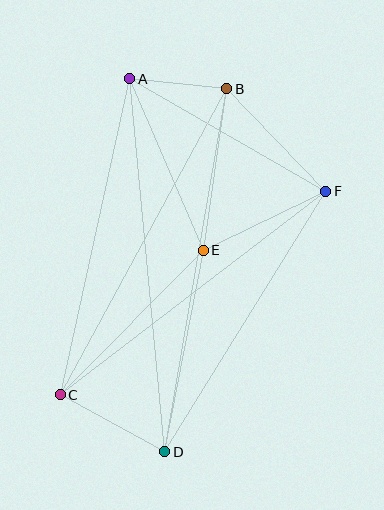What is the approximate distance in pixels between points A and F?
The distance between A and F is approximately 226 pixels.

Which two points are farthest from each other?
Points A and D are farthest from each other.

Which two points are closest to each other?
Points A and B are closest to each other.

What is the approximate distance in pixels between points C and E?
The distance between C and E is approximately 204 pixels.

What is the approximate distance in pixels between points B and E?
The distance between B and E is approximately 163 pixels.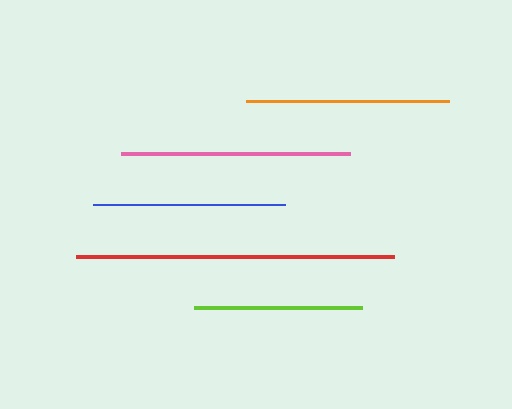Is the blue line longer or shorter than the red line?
The red line is longer than the blue line.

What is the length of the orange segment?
The orange segment is approximately 203 pixels long.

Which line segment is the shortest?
The lime line is the shortest at approximately 168 pixels.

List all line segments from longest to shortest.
From longest to shortest: red, pink, orange, blue, lime.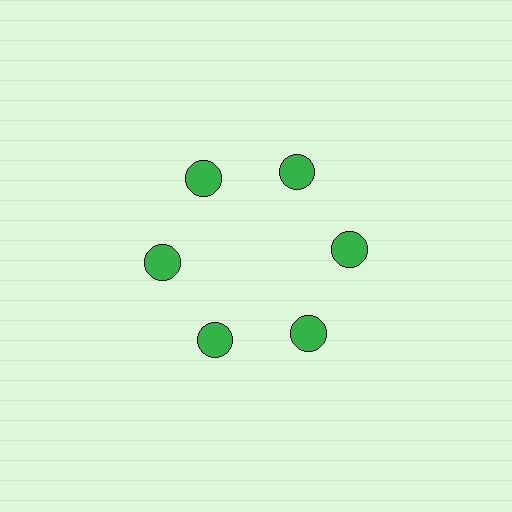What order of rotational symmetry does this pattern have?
This pattern has 6-fold rotational symmetry.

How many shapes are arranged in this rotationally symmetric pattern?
There are 6 shapes, arranged in 6 groups of 1.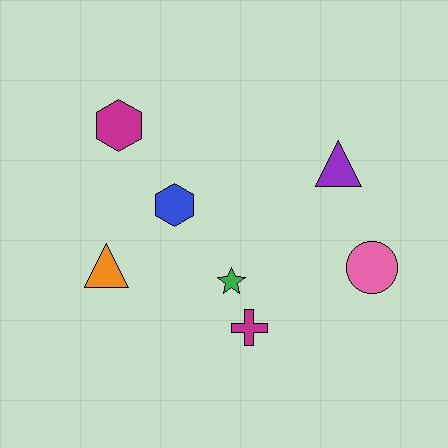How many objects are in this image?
There are 7 objects.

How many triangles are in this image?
There are 2 triangles.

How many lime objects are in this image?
There are no lime objects.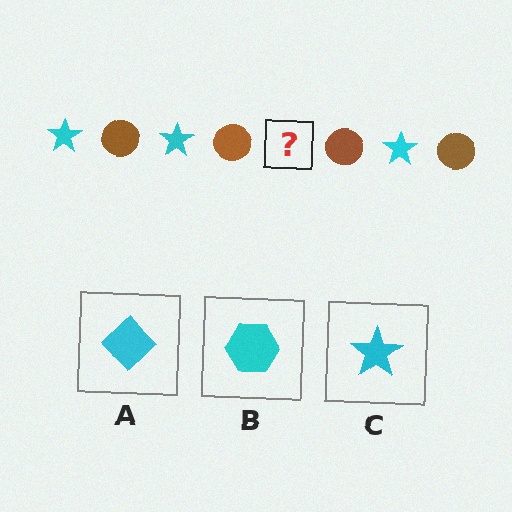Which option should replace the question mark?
Option C.